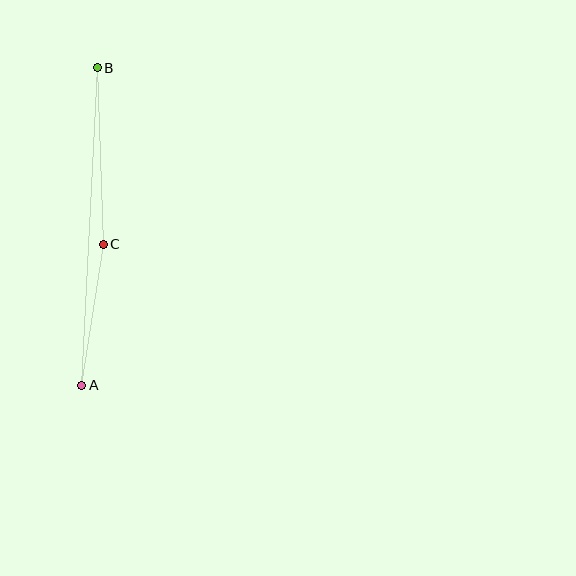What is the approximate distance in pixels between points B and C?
The distance between B and C is approximately 177 pixels.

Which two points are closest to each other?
Points A and C are closest to each other.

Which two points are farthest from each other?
Points A and B are farthest from each other.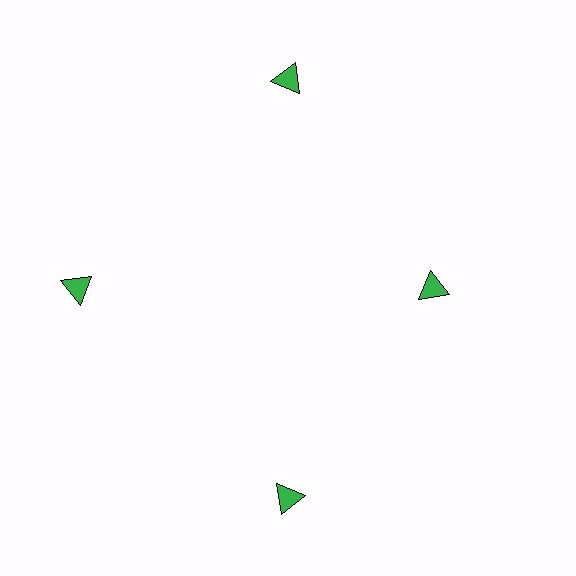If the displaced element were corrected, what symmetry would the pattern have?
It would have 4-fold rotational symmetry — the pattern would map onto itself every 90 degrees.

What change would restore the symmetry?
The symmetry would be restored by moving it outward, back onto the ring so that all 4 triangles sit at equal angles and equal distance from the center.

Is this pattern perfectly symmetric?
No. The 4 green triangles are arranged in a ring, but one element near the 3 o'clock position is pulled inward toward the center, breaking the 4-fold rotational symmetry.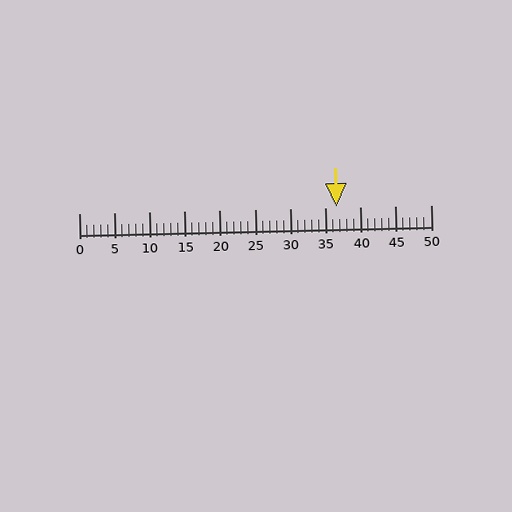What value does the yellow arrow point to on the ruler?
The yellow arrow points to approximately 37.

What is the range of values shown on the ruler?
The ruler shows values from 0 to 50.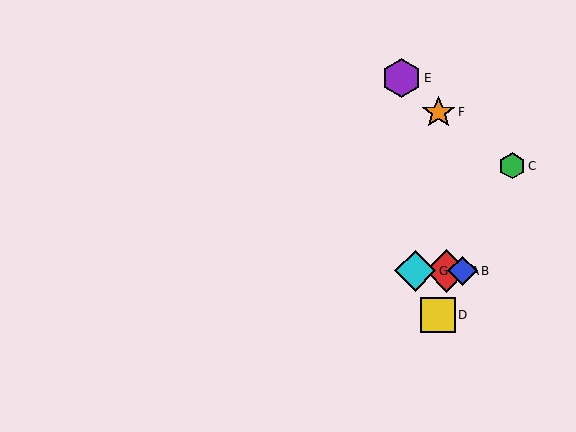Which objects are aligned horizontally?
Objects A, B, G are aligned horizontally.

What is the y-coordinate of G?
Object G is at y≈271.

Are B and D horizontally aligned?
No, B is at y≈271 and D is at y≈315.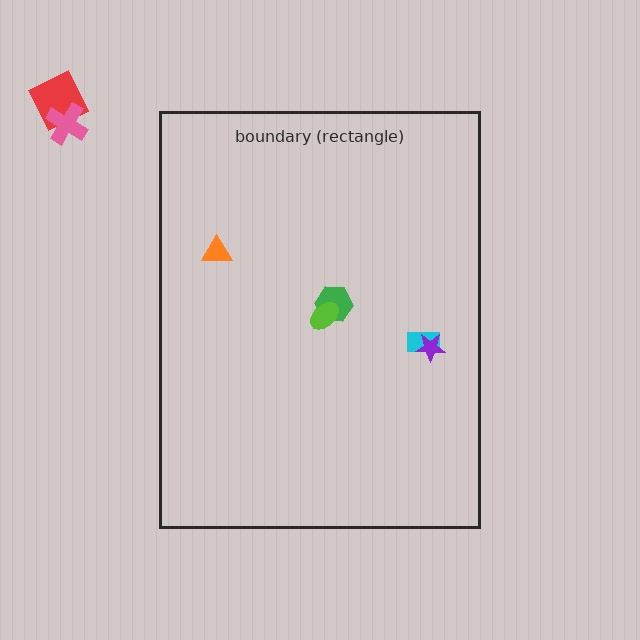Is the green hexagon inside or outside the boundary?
Inside.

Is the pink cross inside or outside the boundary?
Outside.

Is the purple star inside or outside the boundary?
Inside.